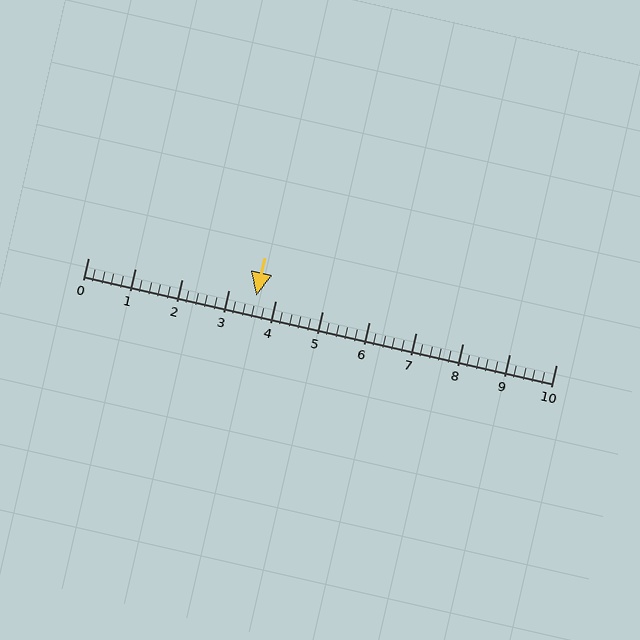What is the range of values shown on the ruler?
The ruler shows values from 0 to 10.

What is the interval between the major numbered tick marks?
The major tick marks are spaced 1 units apart.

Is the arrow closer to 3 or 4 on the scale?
The arrow is closer to 4.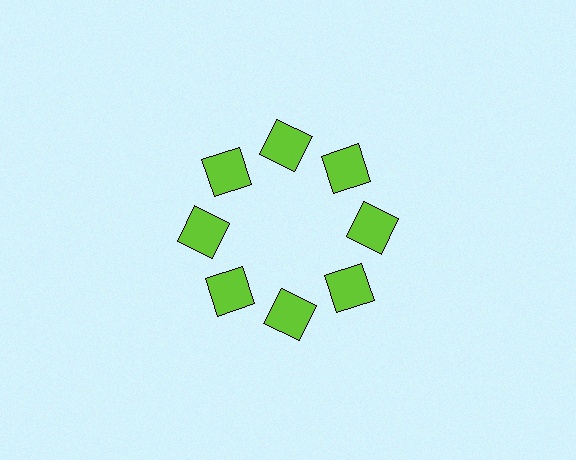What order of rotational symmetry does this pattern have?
This pattern has 8-fold rotational symmetry.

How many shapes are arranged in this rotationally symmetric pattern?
There are 8 shapes, arranged in 8 groups of 1.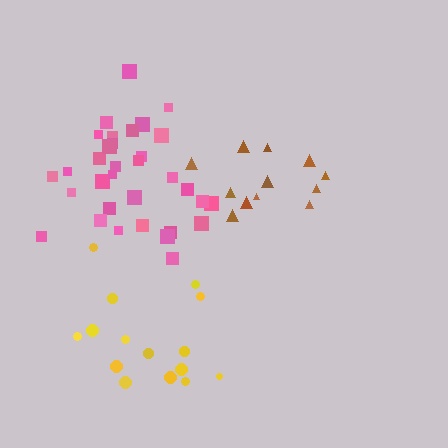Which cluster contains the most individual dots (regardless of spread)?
Pink (33).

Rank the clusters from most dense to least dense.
pink, brown, yellow.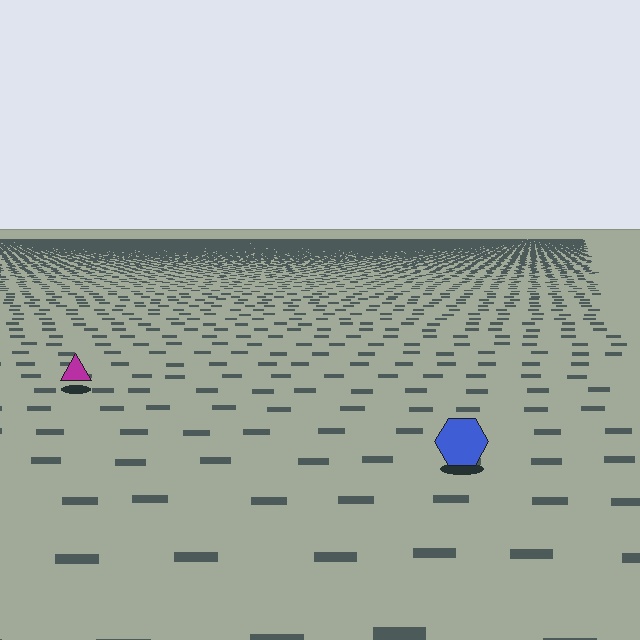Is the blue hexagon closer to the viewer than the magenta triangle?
Yes. The blue hexagon is closer — you can tell from the texture gradient: the ground texture is coarser near it.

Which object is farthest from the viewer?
The magenta triangle is farthest from the viewer. It appears smaller and the ground texture around it is denser.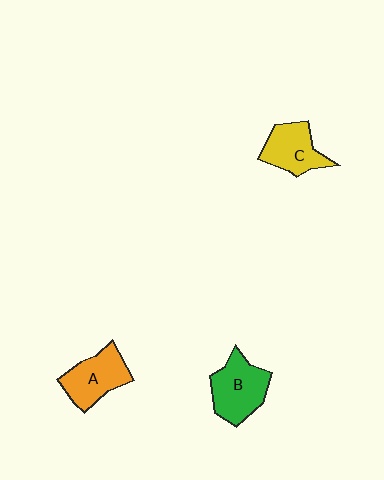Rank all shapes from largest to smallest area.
From largest to smallest: B (green), A (orange), C (yellow).